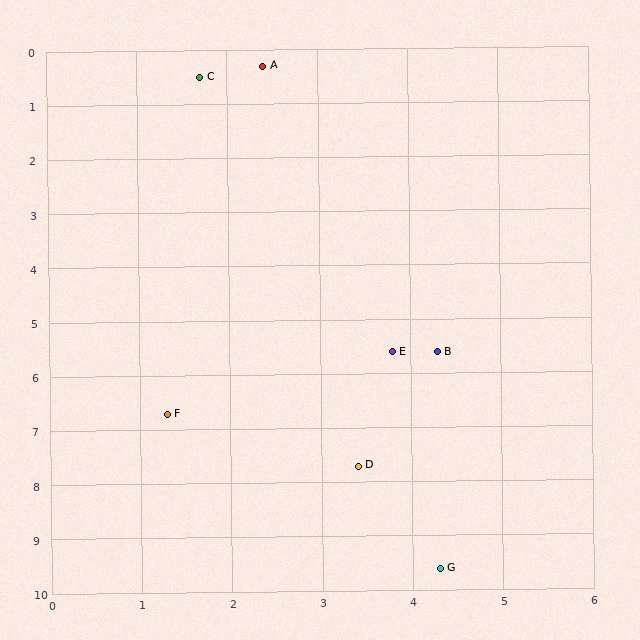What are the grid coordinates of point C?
Point C is at approximately (1.7, 0.5).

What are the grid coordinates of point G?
Point G is at approximately (4.3, 9.6).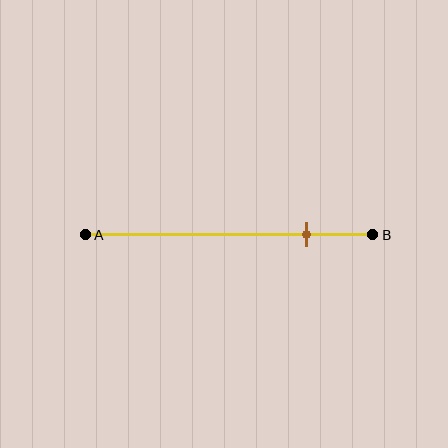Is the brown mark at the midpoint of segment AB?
No, the mark is at about 75% from A, not at the 50% midpoint.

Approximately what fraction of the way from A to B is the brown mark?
The brown mark is approximately 75% of the way from A to B.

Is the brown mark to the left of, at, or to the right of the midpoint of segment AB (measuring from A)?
The brown mark is to the right of the midpoint of segment AB.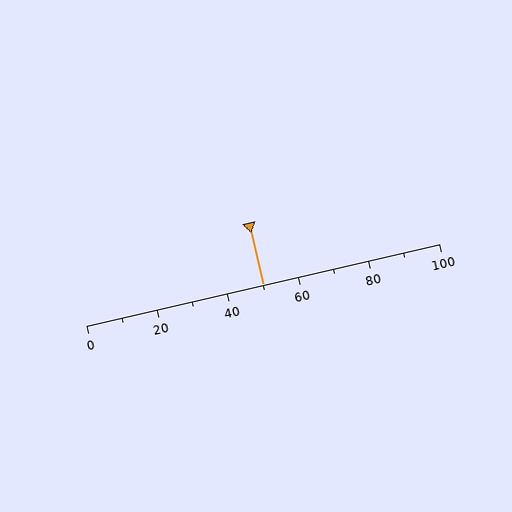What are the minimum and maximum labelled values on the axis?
The axis runs from 0 to 100.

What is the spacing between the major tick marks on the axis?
The major ticks are spaced 20 apart.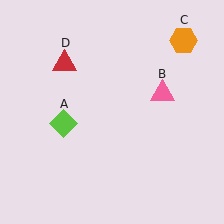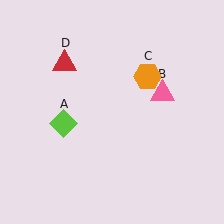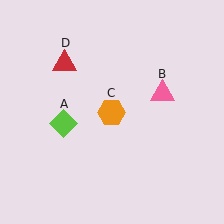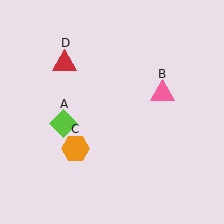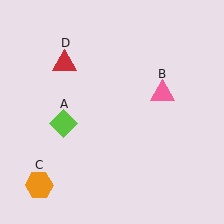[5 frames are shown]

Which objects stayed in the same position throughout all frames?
Lime diamond (object A) and pink triangle (object B) and red triangle (object D) remained stationary.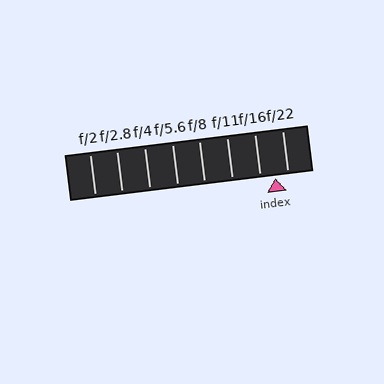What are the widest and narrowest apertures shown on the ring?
The widest aperture shown is f/2 and the narrowest is f/22.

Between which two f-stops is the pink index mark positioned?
The index mark is between f/16 and f/22.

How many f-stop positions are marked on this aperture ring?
There are 8 f-stop positions marked.